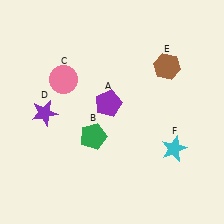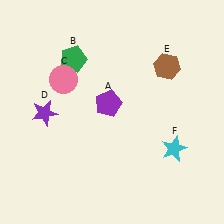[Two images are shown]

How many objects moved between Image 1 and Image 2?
1 object moved between the two images.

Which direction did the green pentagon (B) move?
The green pentagon (B) moved up.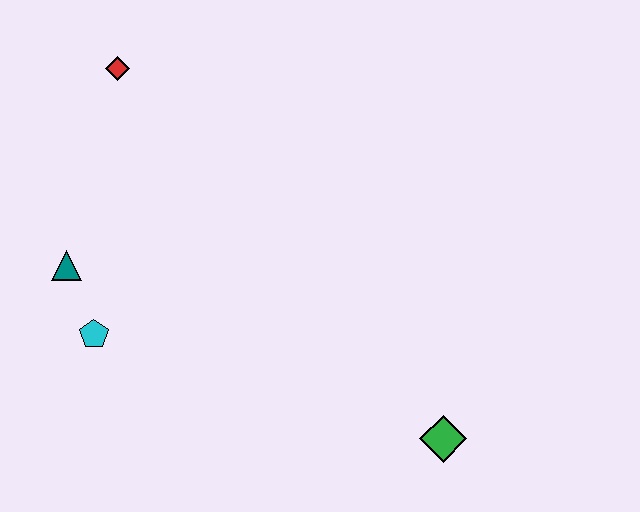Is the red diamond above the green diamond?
Yes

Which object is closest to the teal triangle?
The cyan pentagon is closest to the teal triangle.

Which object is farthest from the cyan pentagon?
The green diamond is farthest from the cyan pentagon.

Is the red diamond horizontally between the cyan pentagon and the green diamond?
Yes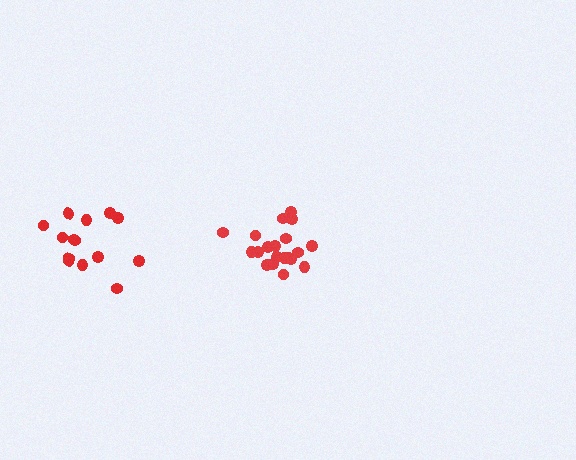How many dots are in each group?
Group 1: 20 dots, Group 2: 14 dots (34 total).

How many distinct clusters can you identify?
There are 2 distinct clusters.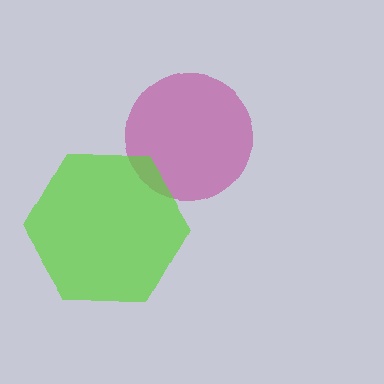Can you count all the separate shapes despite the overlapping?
Yes, there are 2 separate shapes.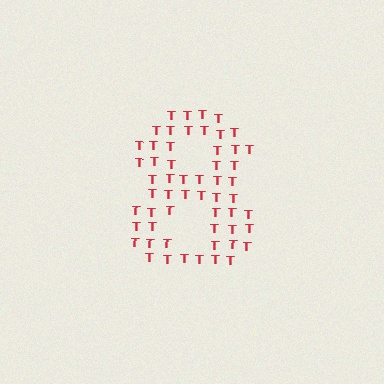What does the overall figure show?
The overall figure shows the digit 8.